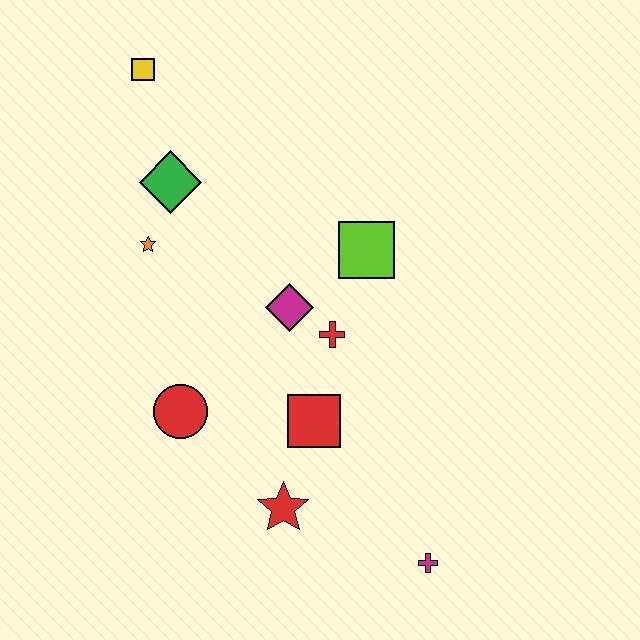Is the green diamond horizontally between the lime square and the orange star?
Yes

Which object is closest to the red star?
The red square is closest to the red star.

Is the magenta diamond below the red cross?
No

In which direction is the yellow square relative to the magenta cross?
The yellow square is above the magenta cross.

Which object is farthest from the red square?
The yellow square is farthest from the red square.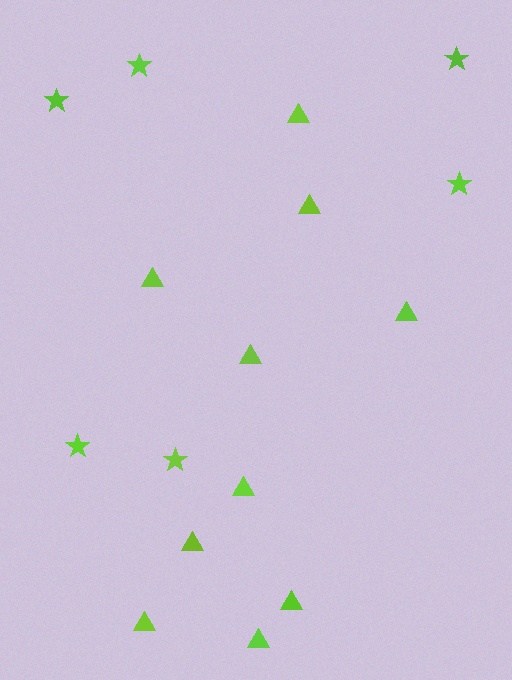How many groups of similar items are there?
There are 2 groups: one group of triangles (10) and one group of stars (6).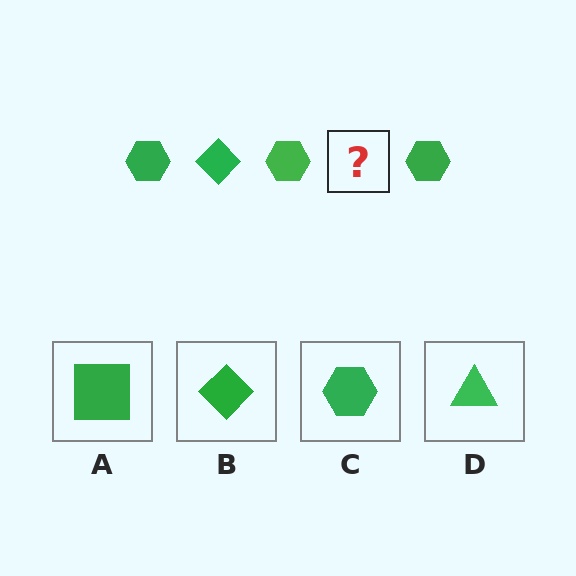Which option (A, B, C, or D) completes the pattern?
B.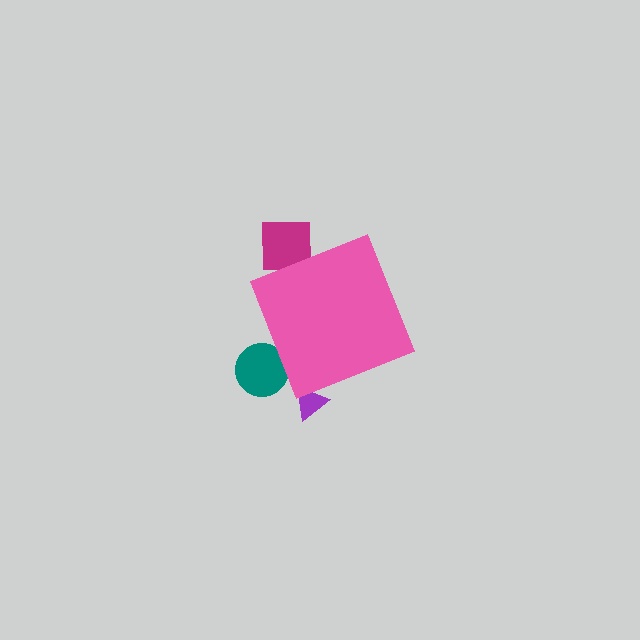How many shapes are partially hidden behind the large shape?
3 shapes are partially hidden.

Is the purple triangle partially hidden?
Yes, the purple triangle is partially hidden behind the pink diamond.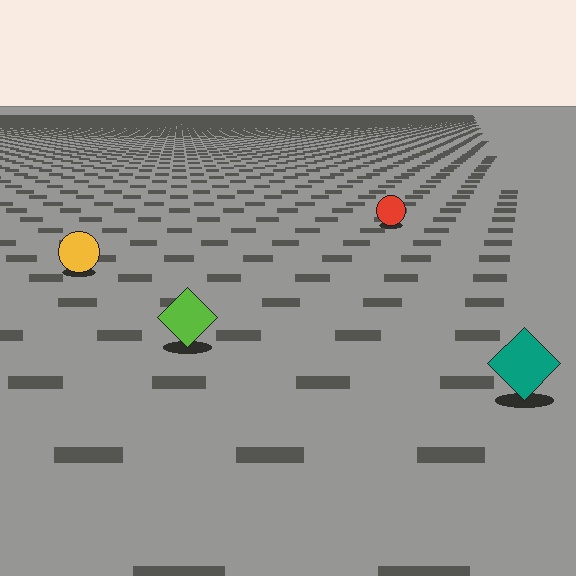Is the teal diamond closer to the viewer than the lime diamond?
Yes. The teal diamond is closer — you can tell from the texture gradient: the ground texture is coarser near it.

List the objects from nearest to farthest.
From nearest to farthest: the teal diamond, the lime diamond, the yellow circle, the red circle.